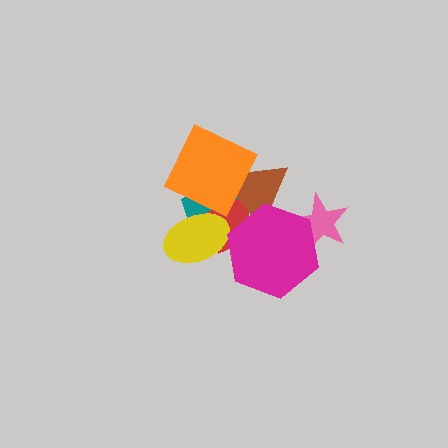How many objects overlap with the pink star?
1 object overlaps with the pink star.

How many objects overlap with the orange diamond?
4 objects overlap with the orange diamond.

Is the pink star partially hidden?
Yes, it is partially covered by another shape.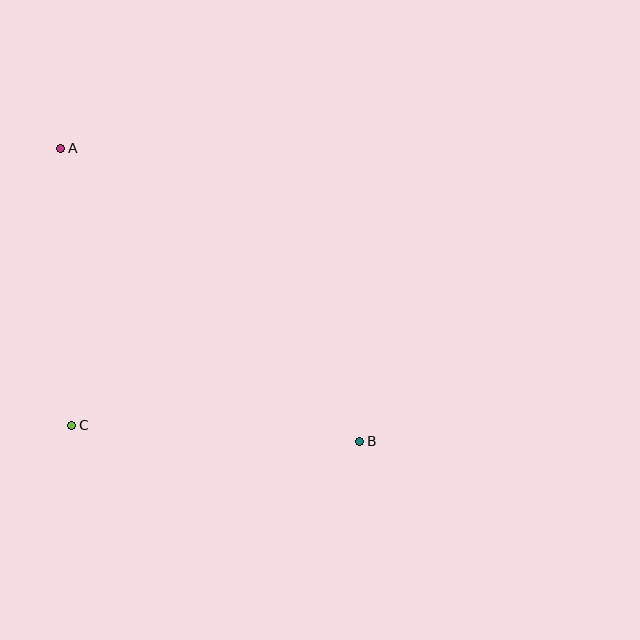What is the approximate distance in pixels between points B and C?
The distance between B and C is approximately 288 pixels.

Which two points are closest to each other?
Points A and C are closest to each other.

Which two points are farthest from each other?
Points A and B are farthest from each other.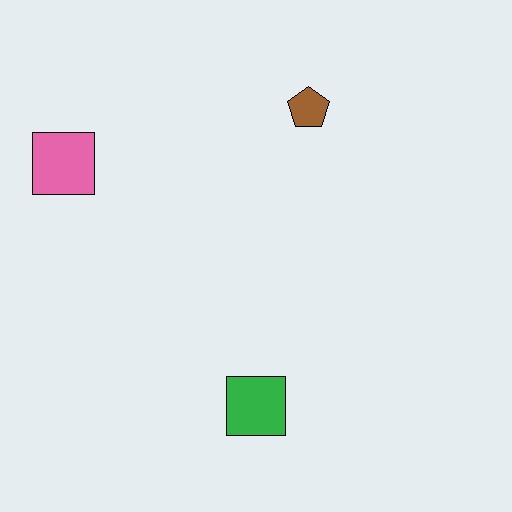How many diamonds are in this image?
There are no diamonds.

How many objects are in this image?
There are 3 objects.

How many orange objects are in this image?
There are no orange objects.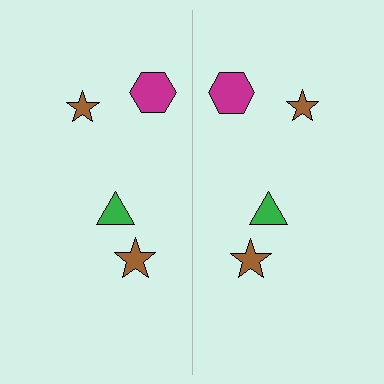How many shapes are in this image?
There are 8 shapes in this image.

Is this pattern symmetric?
Yes, this pattern has bilateral (reflection) symmetry.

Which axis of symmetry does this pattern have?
The pattern has a vertical axis of symmetry running through the center of the image.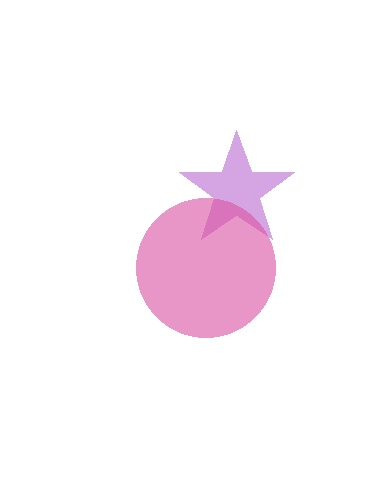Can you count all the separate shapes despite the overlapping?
Yes, there are 2 separate shapes.